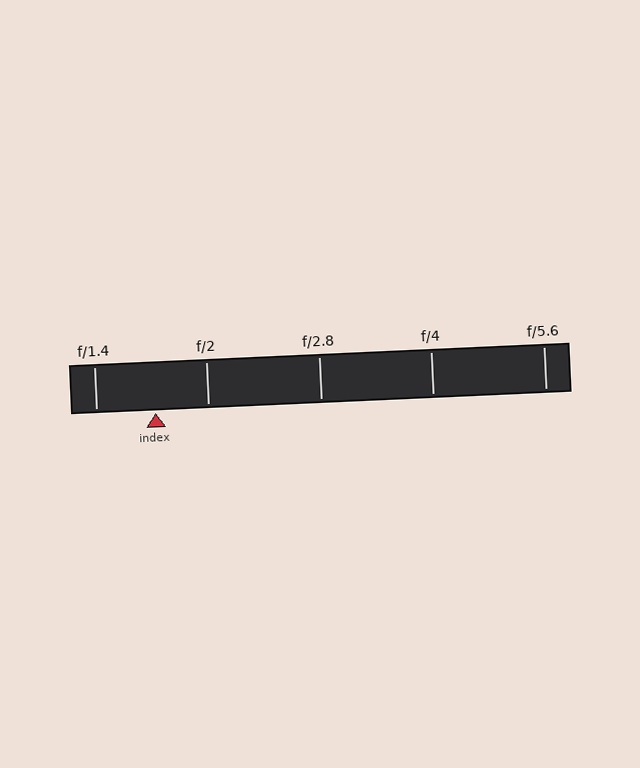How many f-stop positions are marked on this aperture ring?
There are 5 f-stop positions marked.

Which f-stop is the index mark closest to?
The index mark is closest to f/2.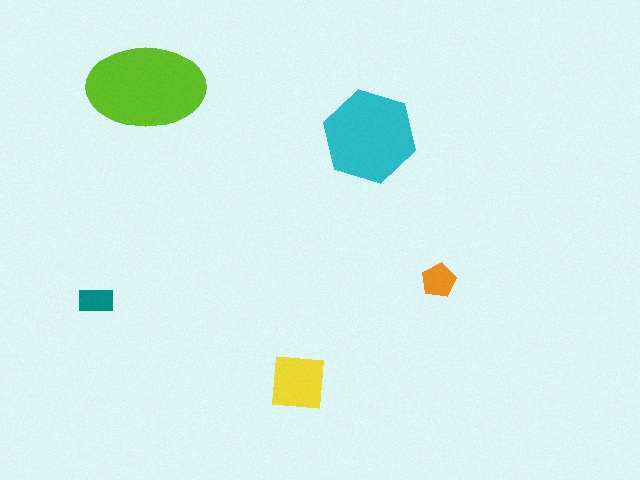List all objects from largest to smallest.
The lime ellipse, the cyan hexagon, the yellow square, the orange pentagon, the teal rectangle.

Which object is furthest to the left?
The teal rectangle is leftmost.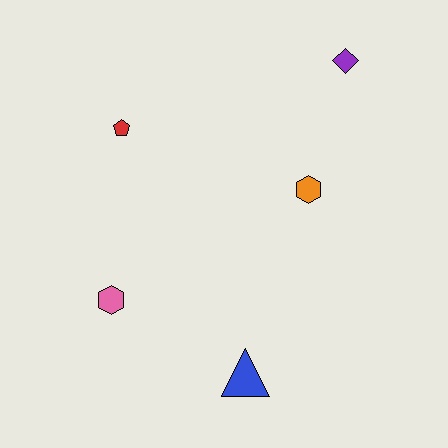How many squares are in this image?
There are no squares.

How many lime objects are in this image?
There are no lime objects.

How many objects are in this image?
There are 5 objects.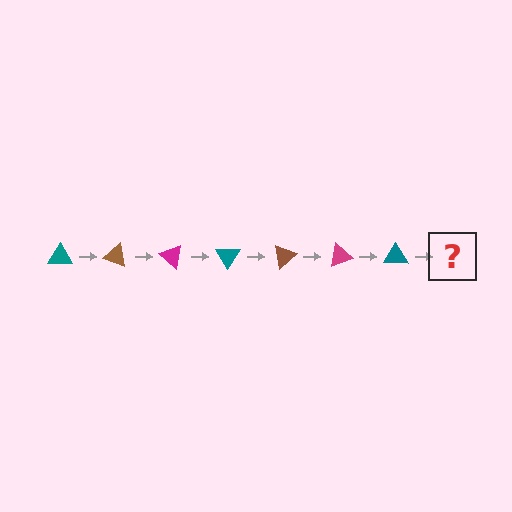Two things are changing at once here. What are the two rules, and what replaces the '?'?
The two rules are that it rotates 20 degrees each step and the color cycles through teal, brown, and magenta. The '?' should be a brown triangle, rotated 140 degrees from the start.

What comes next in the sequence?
The next element should be a brown triangle, rotated 140 degrees from the start.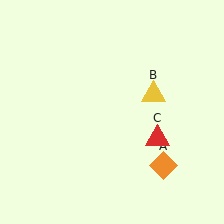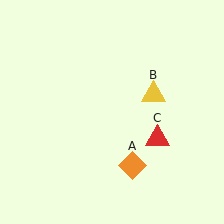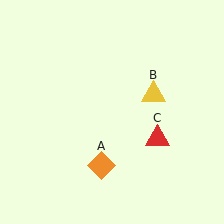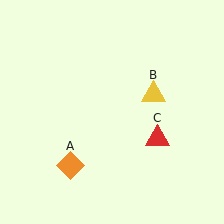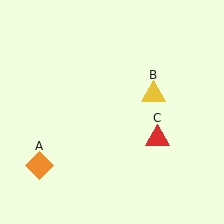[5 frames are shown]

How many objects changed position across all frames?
1 object changed position: orange diamond (object A).